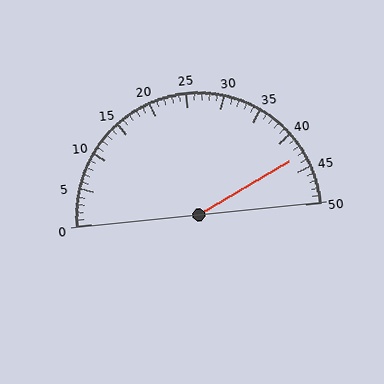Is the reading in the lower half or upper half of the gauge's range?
The reading is in the upper half of the range (0 to 50).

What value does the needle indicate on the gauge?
The needle indicates approximately 43.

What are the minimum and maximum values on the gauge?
The gauge ranges from 0 to 50.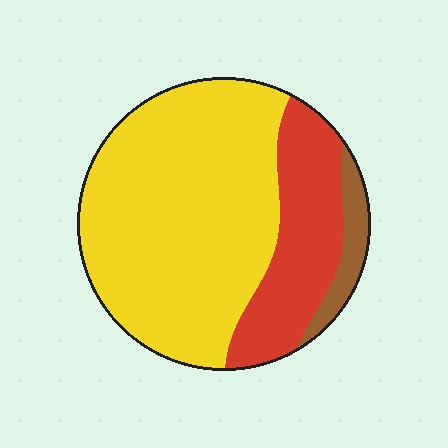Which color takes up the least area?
Brown, at roughly 5%.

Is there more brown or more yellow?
Yellow.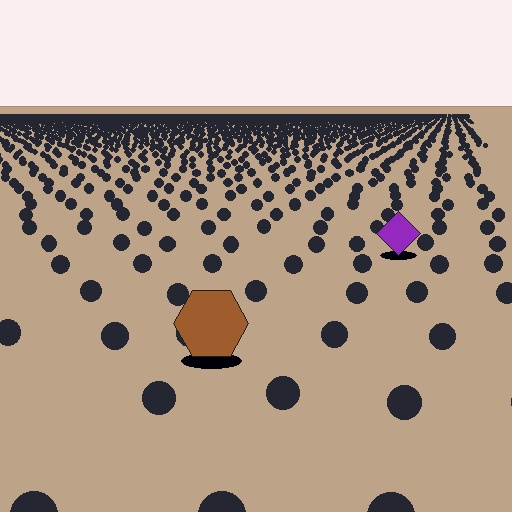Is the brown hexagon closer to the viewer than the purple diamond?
Yes. The brown hexagon is closer — you can tell from the texture gradient: the ground texture is coarser near it.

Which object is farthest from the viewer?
The purple diamond is farthest from the viewer. It appears smaller and the ground texture around it is denser.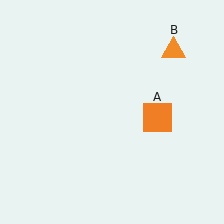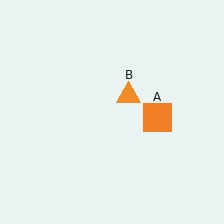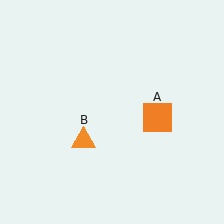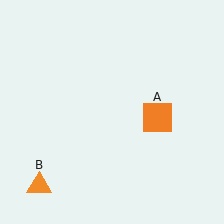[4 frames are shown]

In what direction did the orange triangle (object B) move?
The orange triangle (object B) moved down and to the left.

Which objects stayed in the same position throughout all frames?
Orange square (object A) remained stationary.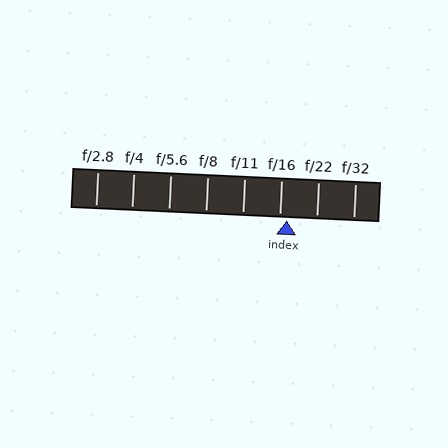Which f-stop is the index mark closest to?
The index mark is closest to f/16.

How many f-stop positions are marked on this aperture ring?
There are 8 f-stop positions marked.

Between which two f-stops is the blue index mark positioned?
The index mark is between f/16 and f/22.